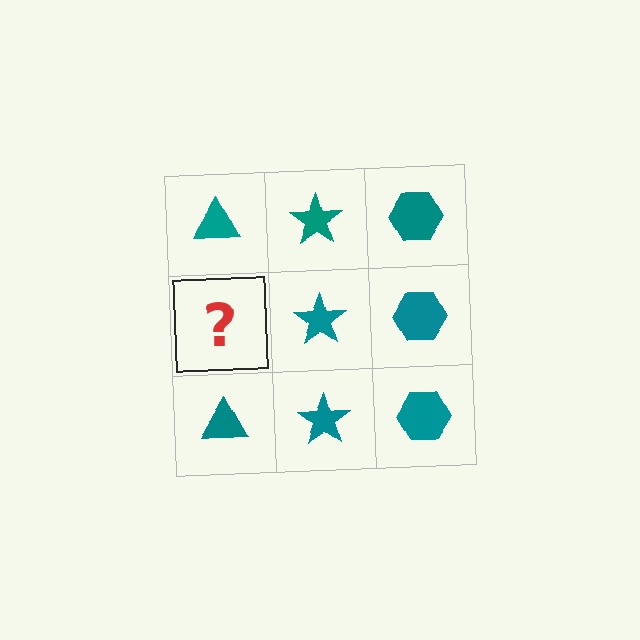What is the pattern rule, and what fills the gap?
The rule is that each column has a consistent shape. The gap should be filled with a teal triangle.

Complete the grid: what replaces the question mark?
The question mark should be replaced with a teal triangle.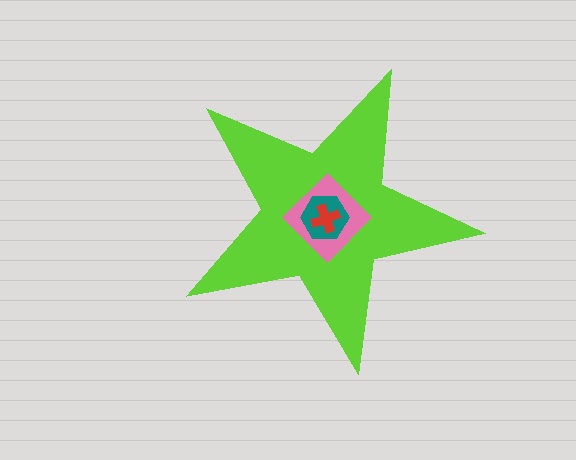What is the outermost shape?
The lime star.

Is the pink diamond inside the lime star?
Yes.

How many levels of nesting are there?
4.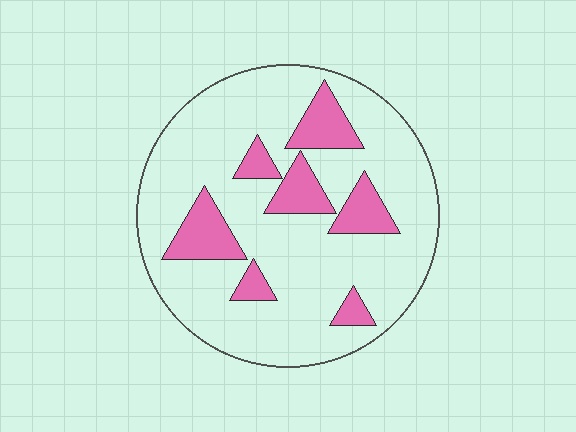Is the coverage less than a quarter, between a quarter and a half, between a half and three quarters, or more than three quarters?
Less than a quarter.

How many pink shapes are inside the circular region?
7.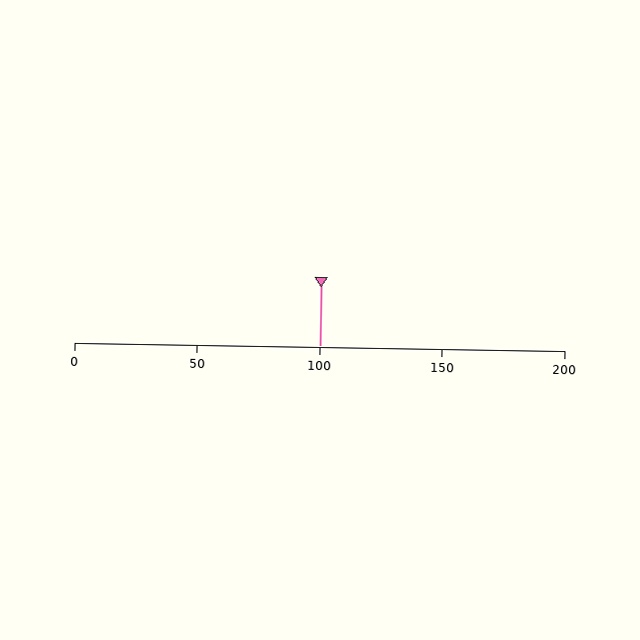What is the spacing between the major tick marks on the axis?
The major ticks are spaced 50 apart.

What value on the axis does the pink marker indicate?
The marker indicates approximately 100.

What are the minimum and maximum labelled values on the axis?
The axis runs from 0 to 200.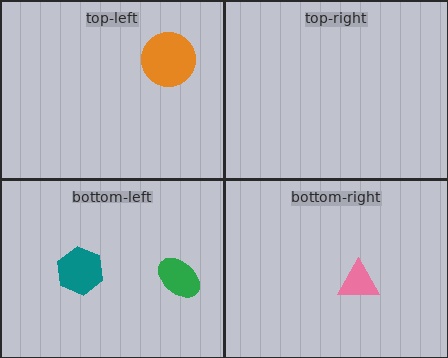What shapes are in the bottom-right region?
The pink triangle.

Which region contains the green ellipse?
The bottom-left region.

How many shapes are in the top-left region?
1.